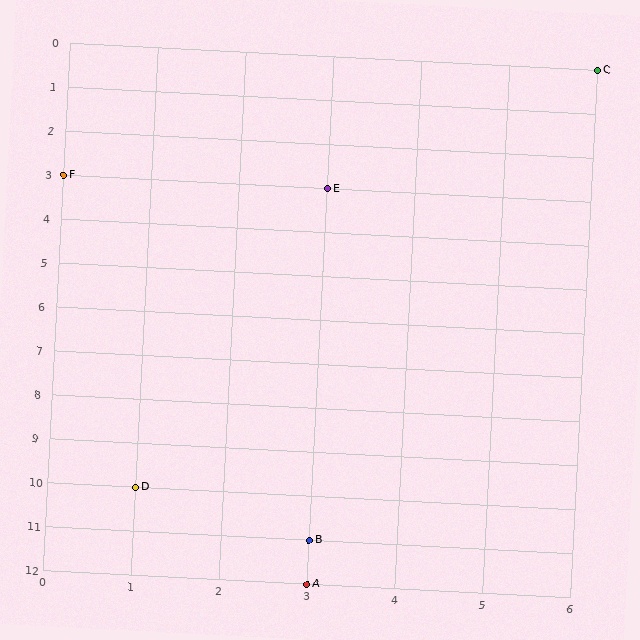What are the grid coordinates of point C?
Point C is at grid coordinates (6, 0).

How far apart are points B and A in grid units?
Points B and A are 1 row apart.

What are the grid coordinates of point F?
Point F is at grid coordinates (0, 3).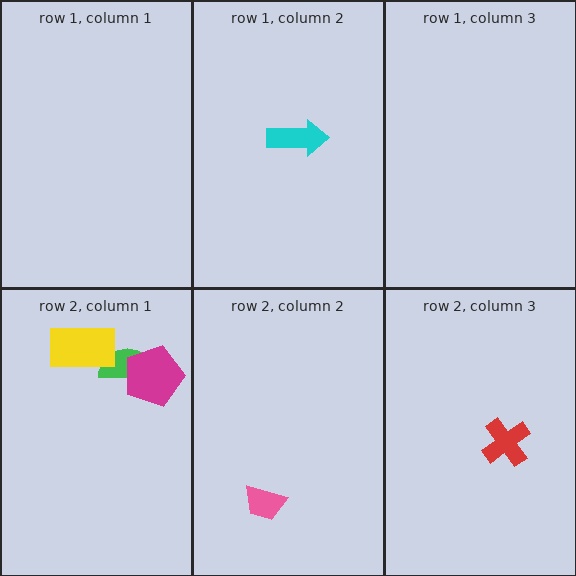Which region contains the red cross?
The row 2, column 3 region.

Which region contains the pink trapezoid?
The row 2, column 2 region.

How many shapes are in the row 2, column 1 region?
3.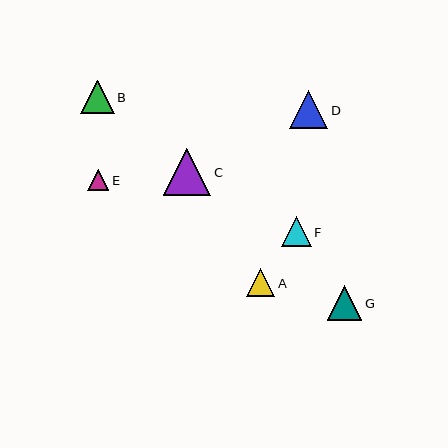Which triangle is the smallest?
Triangle E is the smallest with a size of approximately 21 pixels.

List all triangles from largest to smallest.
From largest to smallest: C, D, G, B, F, A, E.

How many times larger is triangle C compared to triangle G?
Triangle C is approximately 1.4 times the size of triangle G.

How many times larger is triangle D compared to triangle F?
Triangle D is approximately 1.3 times the size of triangle F.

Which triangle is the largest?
Triangle C is the largest with a size of approximately 48 pixels.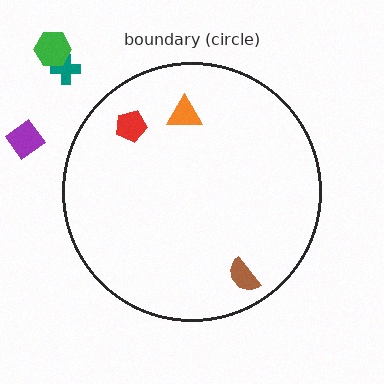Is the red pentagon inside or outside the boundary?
Inside.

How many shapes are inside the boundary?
3 inside, 3 outside.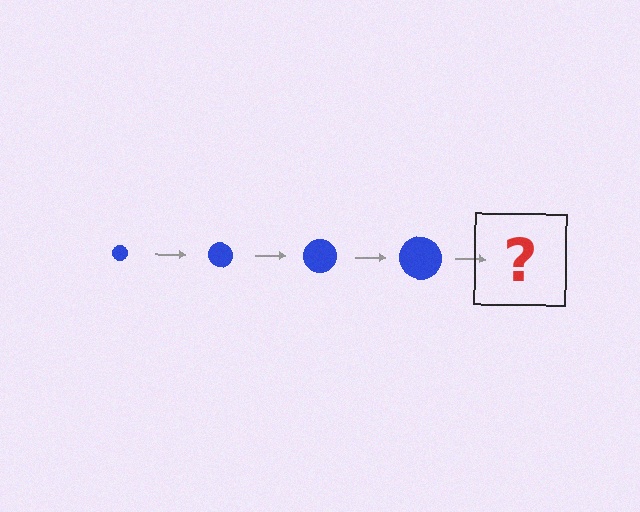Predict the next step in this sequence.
The next step is a blue circle, larger than the previous one.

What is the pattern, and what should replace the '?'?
The pattern is that the circle gets progressively larger each step. The '?' should be a blue circle, larger than the previous one.